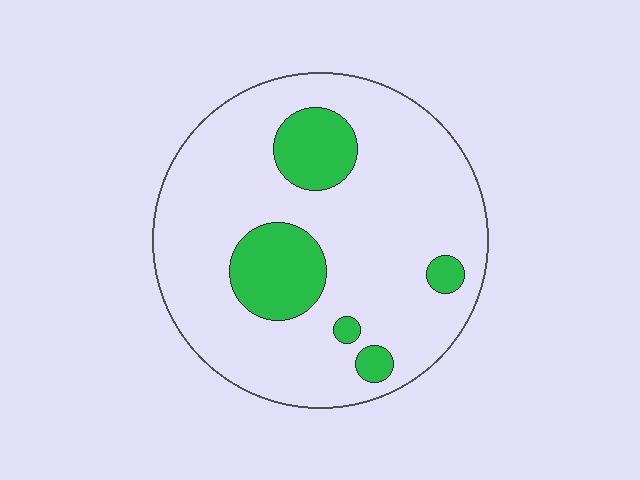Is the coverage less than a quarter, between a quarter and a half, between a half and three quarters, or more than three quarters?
Less than a quarter.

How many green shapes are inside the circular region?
5.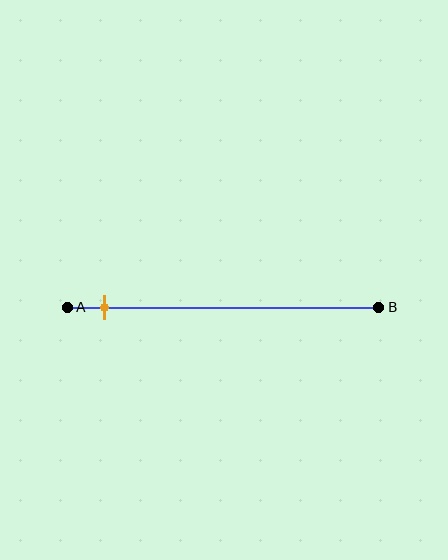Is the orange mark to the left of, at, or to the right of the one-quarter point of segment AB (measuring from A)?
The orange mark is to the left of the one-quarter point of segment AB.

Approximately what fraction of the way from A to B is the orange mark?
The orange mark is approximately 10% of the way from A to B.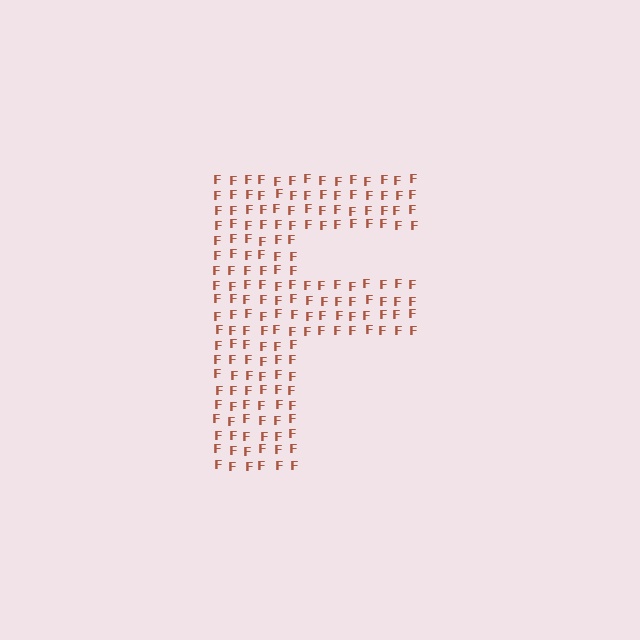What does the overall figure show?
The overall figure shows the letter F.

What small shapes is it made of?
It is made of small letter F's.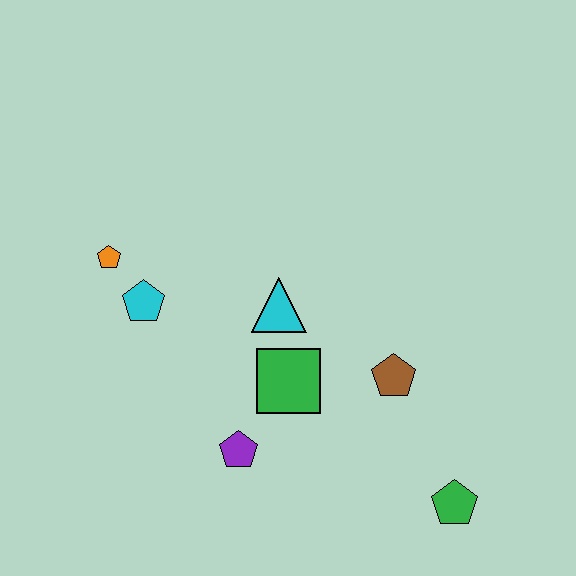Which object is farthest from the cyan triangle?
The green pentagon is farthest from the cyan triangle.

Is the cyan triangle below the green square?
No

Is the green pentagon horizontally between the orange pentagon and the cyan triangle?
No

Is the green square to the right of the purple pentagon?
Yes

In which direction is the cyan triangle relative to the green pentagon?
The cyan triangle is above the green pentagon.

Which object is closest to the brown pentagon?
The green square is closest to the brown pentagon.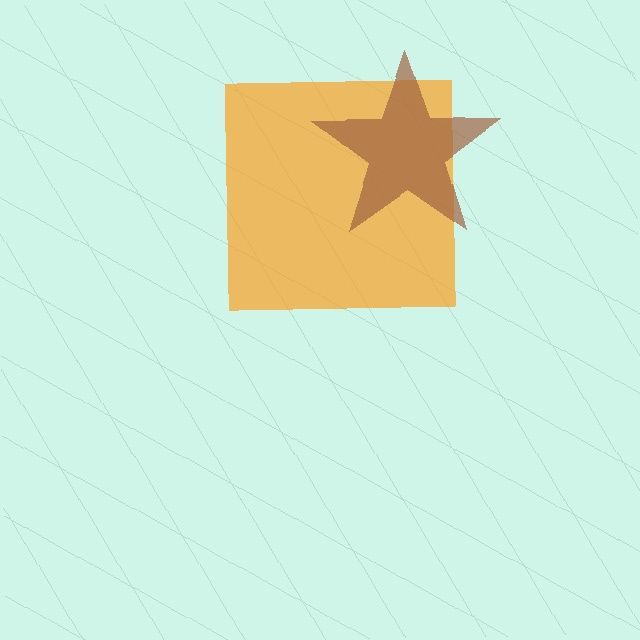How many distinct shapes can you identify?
There are 2 distinct shapes: an orange square, a brown star.